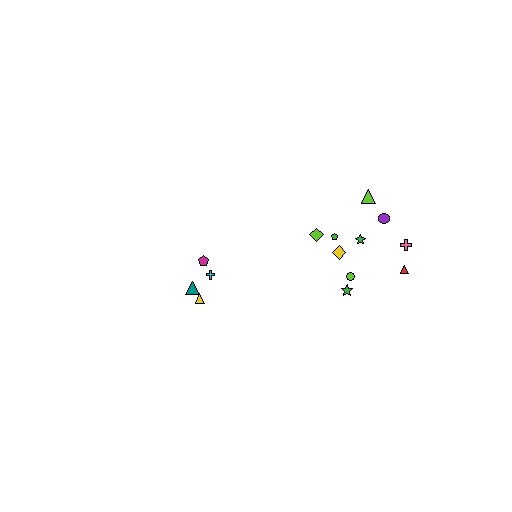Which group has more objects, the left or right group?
The right group.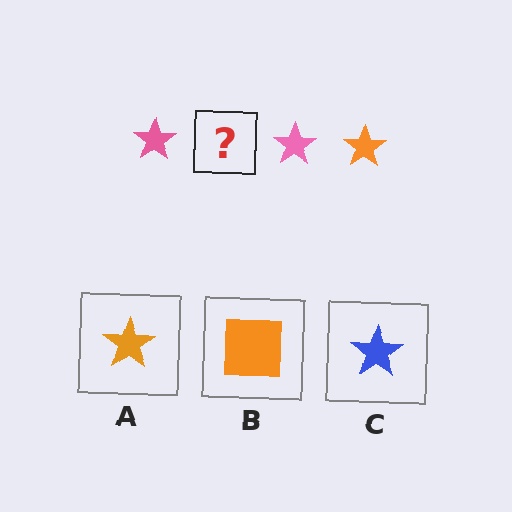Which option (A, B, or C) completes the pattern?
A.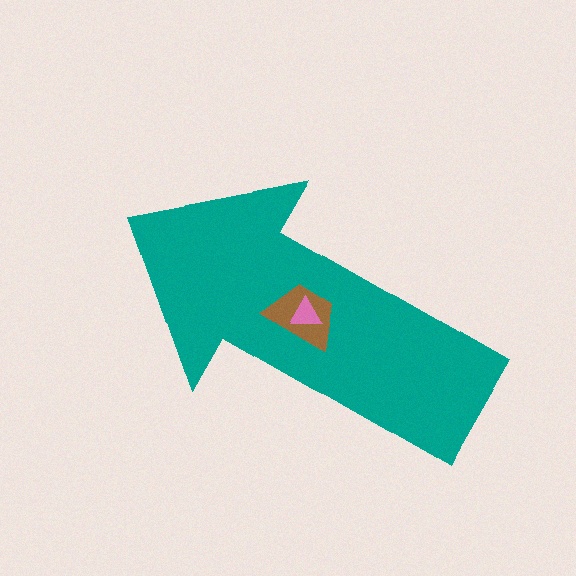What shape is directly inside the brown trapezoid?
The pink triangle.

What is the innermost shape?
The pink triangle.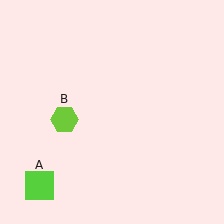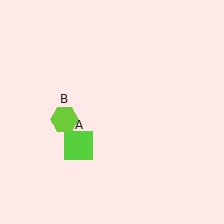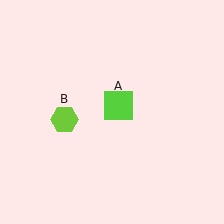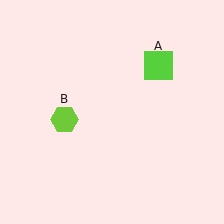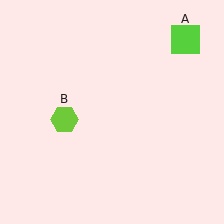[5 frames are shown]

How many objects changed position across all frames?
1 object changed position: lime square (object A).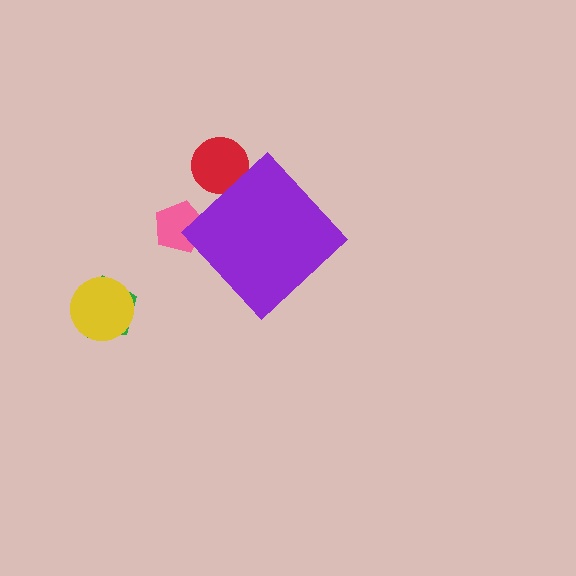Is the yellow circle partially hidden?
No, the yellow circle is fully visible.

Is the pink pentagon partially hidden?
Yes, the pink pentagon is partially hidden behind the purple diamond.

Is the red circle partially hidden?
Yes, the red circle is partially hidden behind the purple diamond.